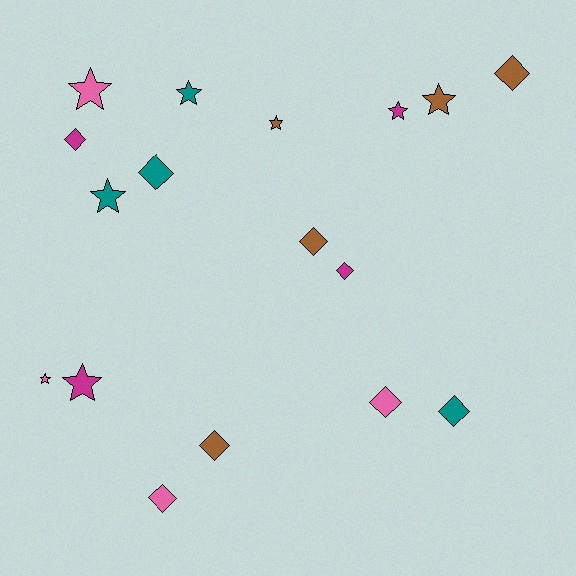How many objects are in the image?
There are 17 objects.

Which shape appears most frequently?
Diamond, with 9 objects.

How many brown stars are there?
There are 2 brown stars.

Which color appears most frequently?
Brown, with 5 objects.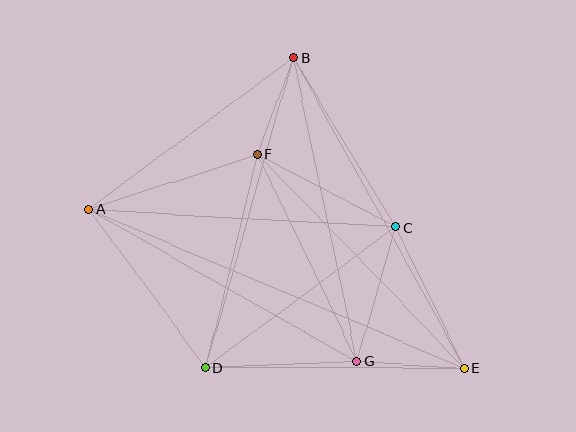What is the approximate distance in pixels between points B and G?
The distance between B and G is approximately 310 pixels.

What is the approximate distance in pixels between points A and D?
The distance between A and D is approximately 196 pixels.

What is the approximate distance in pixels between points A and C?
The distance between A and C is approximately 308 pixels.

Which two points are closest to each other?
Points B and F are closest to each other.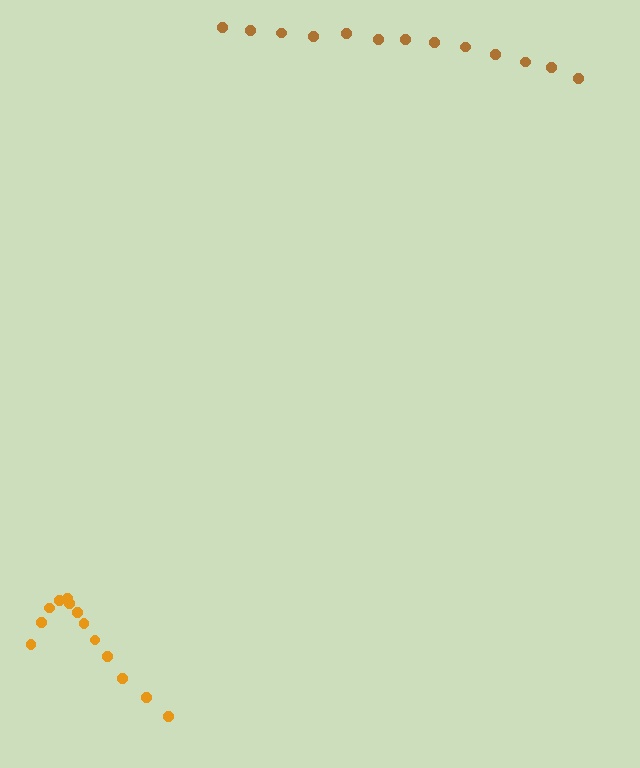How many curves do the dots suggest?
There are 2 distinct paths.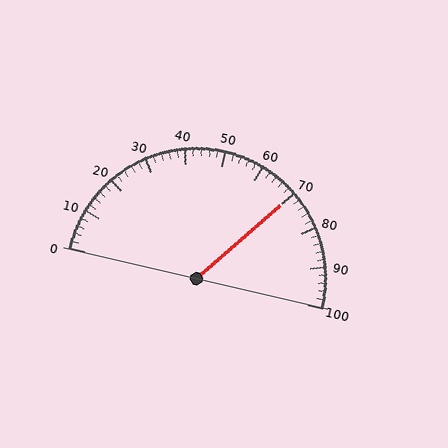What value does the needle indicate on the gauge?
The needle indicates approximately 70.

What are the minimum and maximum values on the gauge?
The gauge ranges from 0 to 100.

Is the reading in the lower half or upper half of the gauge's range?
The reading is in the upper half of the range (0 to 100).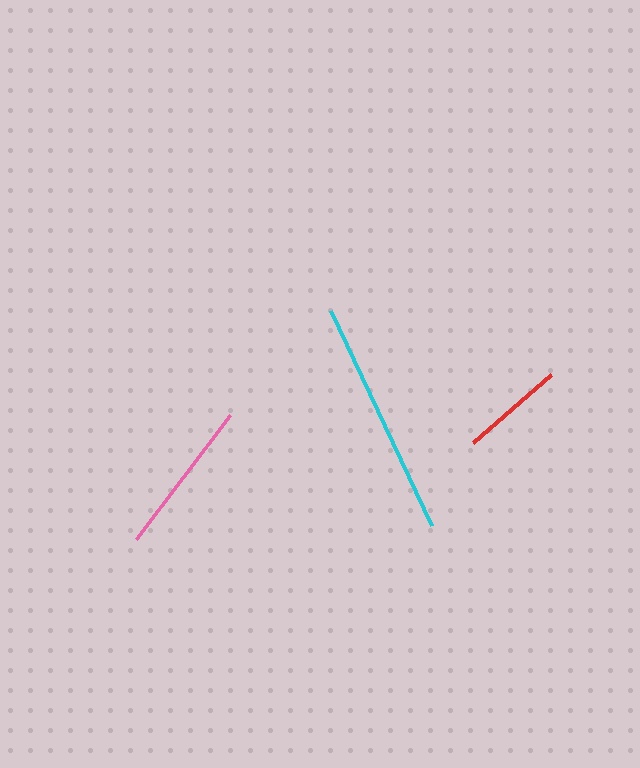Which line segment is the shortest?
The red line is the shortest at approximately 103 pixels.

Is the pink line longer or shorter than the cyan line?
The cyan line is longer than the pink line.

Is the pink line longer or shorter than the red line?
The pink line is longer than the red line.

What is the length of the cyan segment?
The cyan segment is approximately 237 pixels long.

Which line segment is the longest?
The cyan line is the longest at approximately 237 pixels.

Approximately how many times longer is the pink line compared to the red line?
The pink line is approximately 1.5 times the length of the red line.